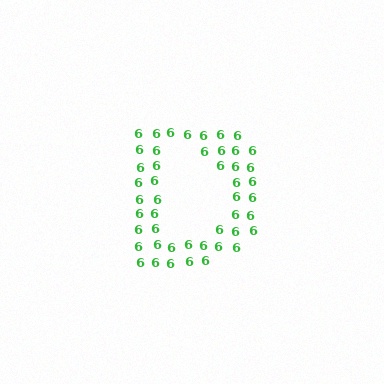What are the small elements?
The small elements are digit 6's.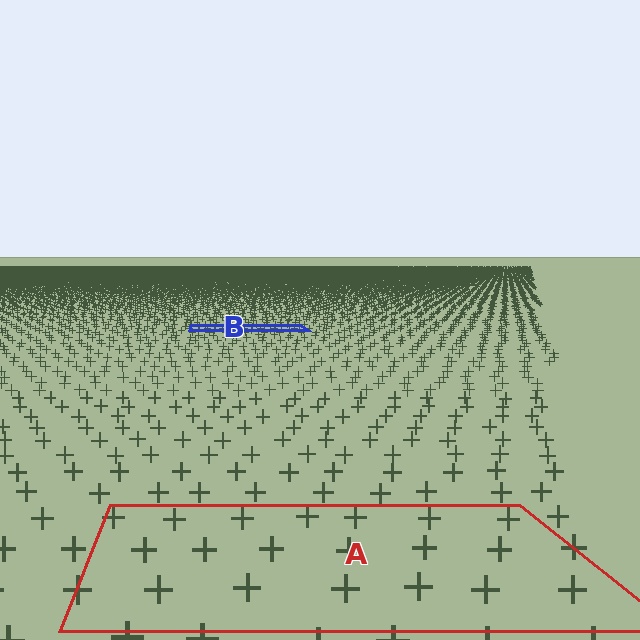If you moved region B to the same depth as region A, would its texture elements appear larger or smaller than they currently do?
They would appear larger. At a closer depth, the same texture elements are projected at a bigger on-screen size.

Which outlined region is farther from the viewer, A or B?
Region B is farther from the viewer — the texture elements inside it appear smaller and more densely packed.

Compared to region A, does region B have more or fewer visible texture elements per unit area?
Region B has more texture elements per unit area — they are packed more densely because it is farther away.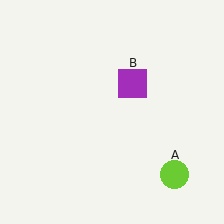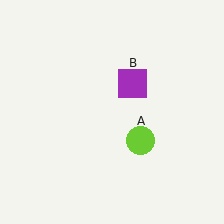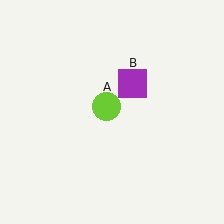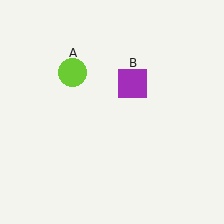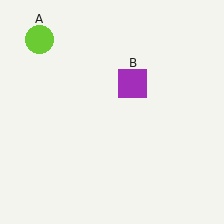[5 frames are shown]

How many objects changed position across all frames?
1 object changed position: lime circle (object A).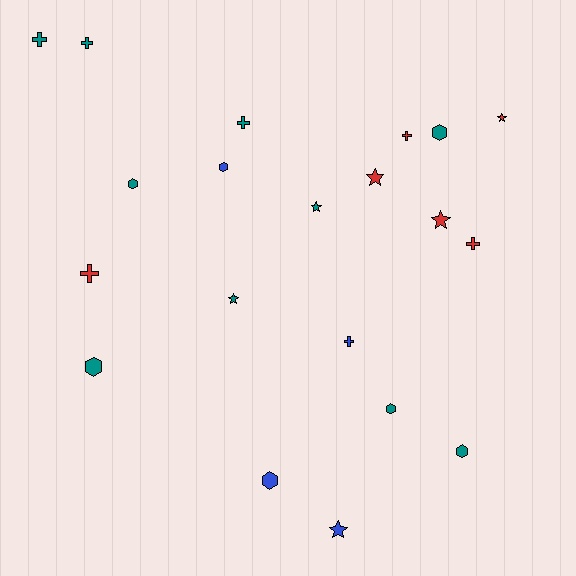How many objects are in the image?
There are 20 objects.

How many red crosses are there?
There are 3 red crosses.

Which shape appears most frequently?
Hexagon, with 7 objects.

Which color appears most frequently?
Teal, with 10 objects.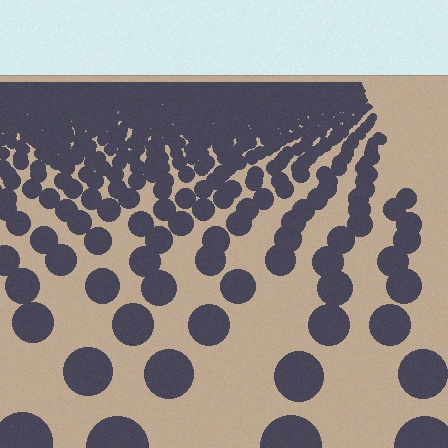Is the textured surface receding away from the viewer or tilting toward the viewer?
The surface is receding away from the viewer. Texture elements get smaller and denser toward the top.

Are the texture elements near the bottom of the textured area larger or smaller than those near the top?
Larger. Near the bottom, elements are closer to the viewer and appear at a bigger on-screen size.